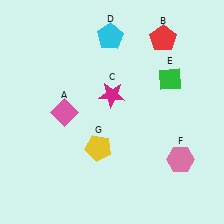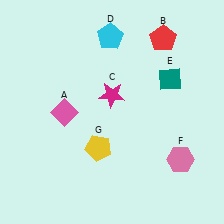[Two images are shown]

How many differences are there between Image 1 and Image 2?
There is 1 difference between the two images.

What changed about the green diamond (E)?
In Image 1, E is green. In Image 2, it changed to teal.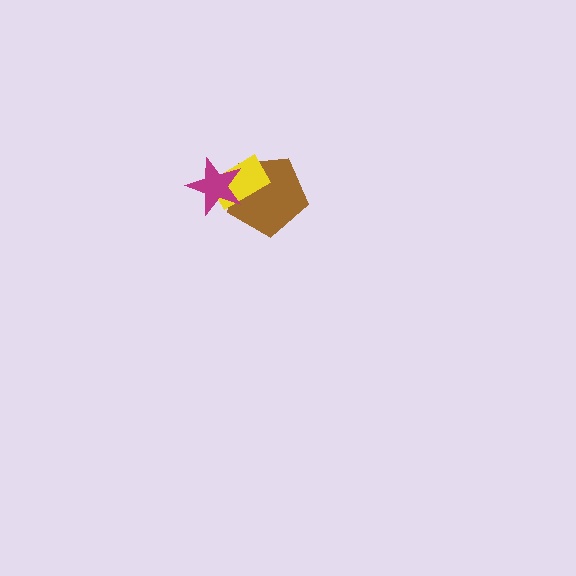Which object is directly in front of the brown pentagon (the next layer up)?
The yellow rectangle is directly in front of the brown pentagon.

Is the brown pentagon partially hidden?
Yes, it is partially covered by another shape.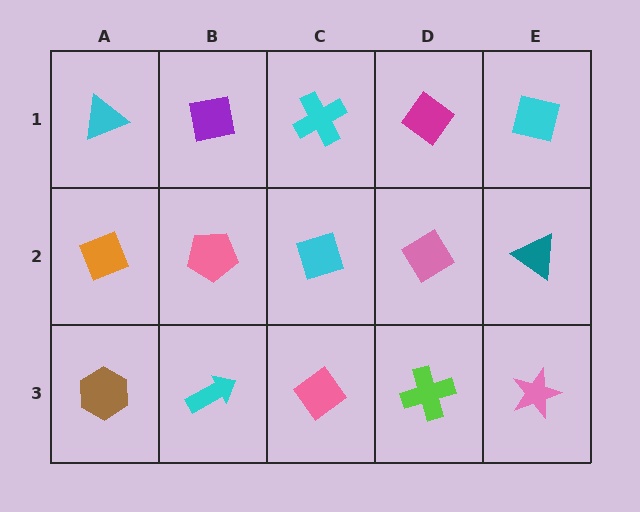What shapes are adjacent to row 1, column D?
A pink diamond (row 2, column D), a cyan cross (row 1, column C), a cyan square (row 1, column E).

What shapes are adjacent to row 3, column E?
A teal triangle (row 2, column E), a lime cross (row 3, column D).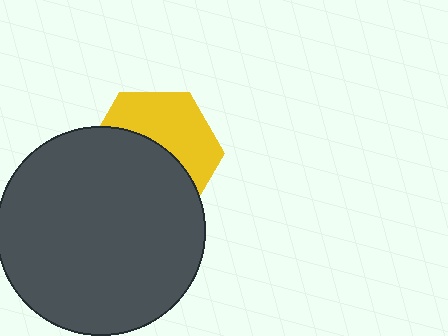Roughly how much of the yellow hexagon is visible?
About half of it is visible (roughly 46%).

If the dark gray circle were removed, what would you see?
You would see the complete yellow hexagon.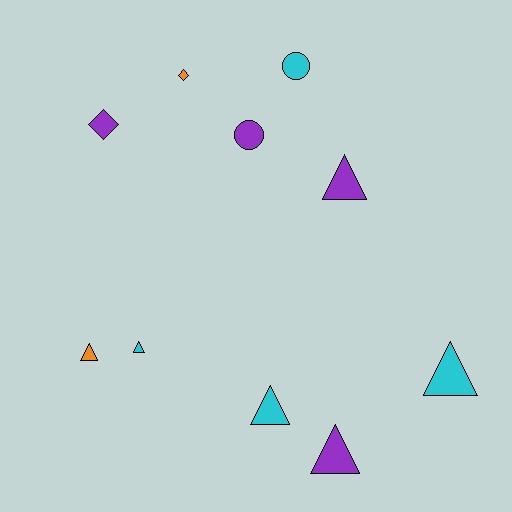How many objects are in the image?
There are 10 objects.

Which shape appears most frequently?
Triangle, with 6 objects.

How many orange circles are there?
There are no orange circles.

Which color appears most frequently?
Cyan, with 4 objects.